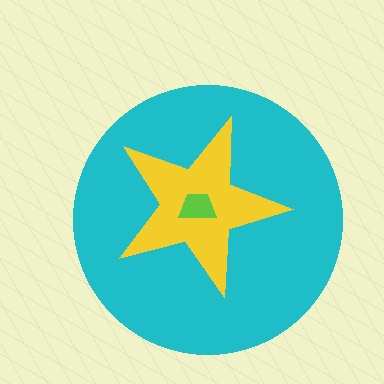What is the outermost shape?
The cyan circle.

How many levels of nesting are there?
3.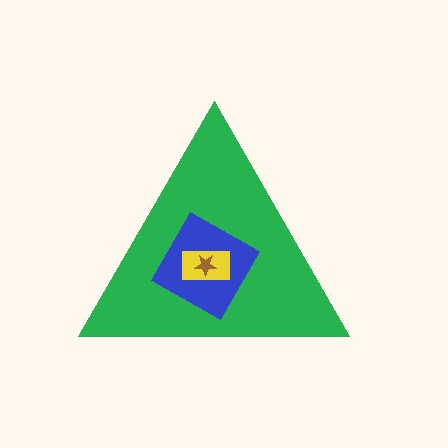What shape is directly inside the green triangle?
The blue square.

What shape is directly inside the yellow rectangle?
The brown star.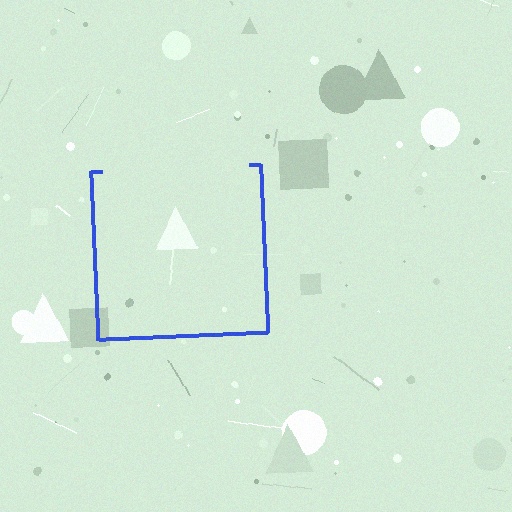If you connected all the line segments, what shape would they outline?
They would outline a square.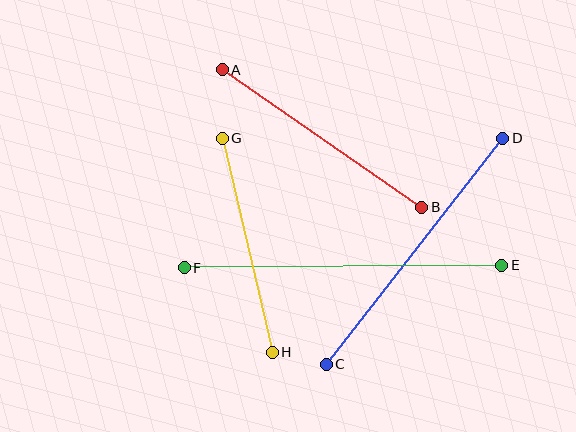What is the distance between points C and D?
The distance is approximately 287 pixels.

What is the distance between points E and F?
The distance is approximately 317 pixels.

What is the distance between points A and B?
The distance is approximately 243 pixels.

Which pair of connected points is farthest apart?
Points E and F are farthest apart.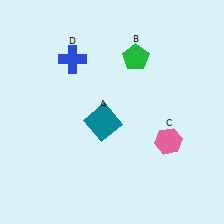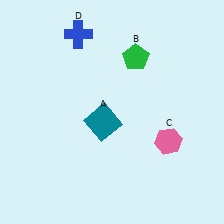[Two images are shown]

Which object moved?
The blue cross (D) moved up.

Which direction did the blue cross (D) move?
The blue cross (D) moved up.